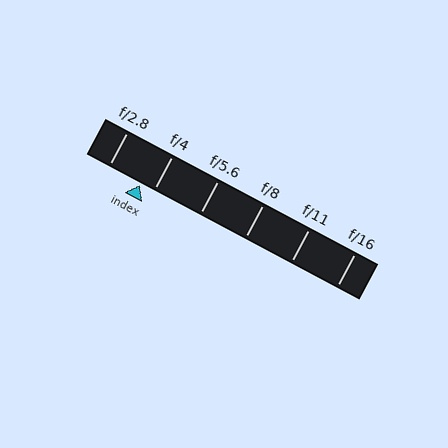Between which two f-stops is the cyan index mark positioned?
The index mark is between f/2.8 and f/4.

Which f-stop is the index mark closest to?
The index mark is closest to f/4.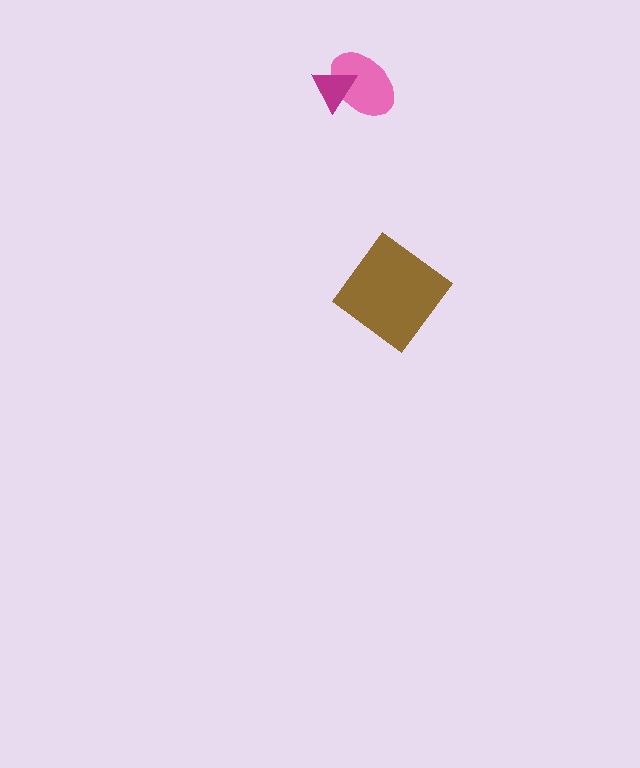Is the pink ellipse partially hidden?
Yes, it is partially covered by another shape.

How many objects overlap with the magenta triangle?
1 object overlaps with the magenta triangle.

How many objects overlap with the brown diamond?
0 objects overlap with the brown diamond.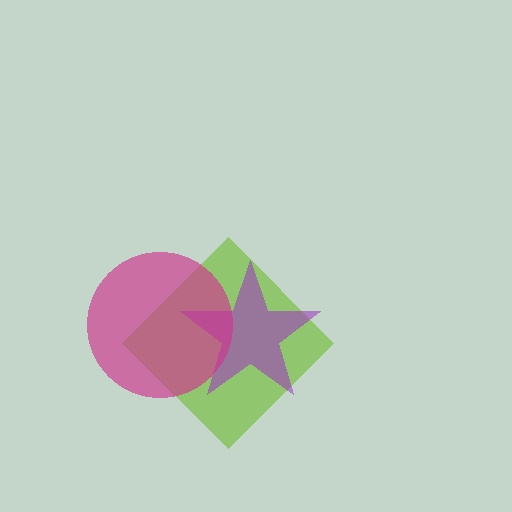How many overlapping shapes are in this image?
There are 3 overlapping shapes in the image.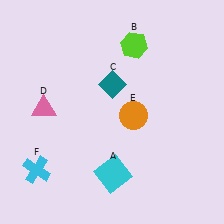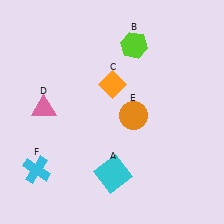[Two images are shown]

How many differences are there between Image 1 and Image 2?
There is 1 difference between the two images.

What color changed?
The diamond (C) changed from teal in Image 1 to orange in Image 2.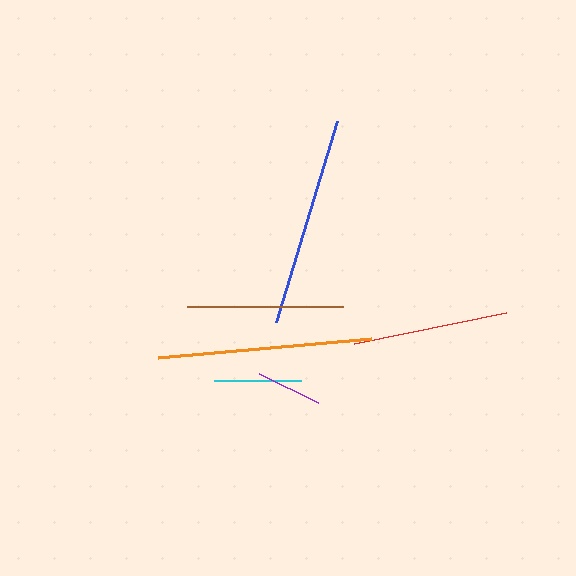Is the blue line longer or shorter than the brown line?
The blue line is longer than the brown line.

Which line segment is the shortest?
The purple line is the shortest at approximately 66 pixels.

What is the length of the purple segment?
The purple segment is approximately 66 pixels long.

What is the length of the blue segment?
The blue segment is approximately 210 pixels long.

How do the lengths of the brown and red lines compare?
The brown and red lines are approximately the same length.